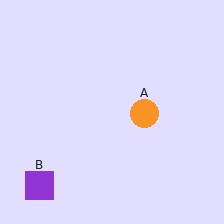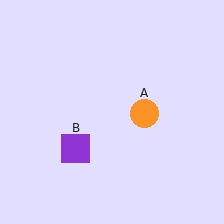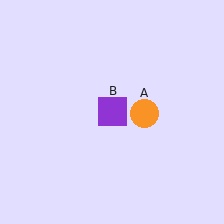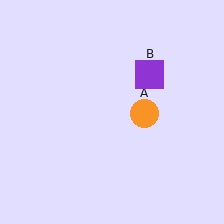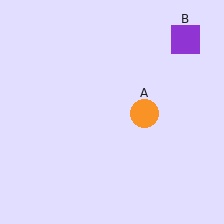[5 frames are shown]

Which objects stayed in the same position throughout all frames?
Orange circle (object A) remained stationary.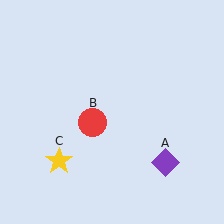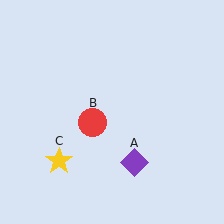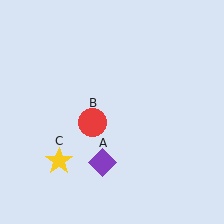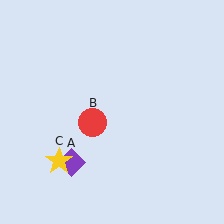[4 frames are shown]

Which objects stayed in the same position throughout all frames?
Red circle (object B) and yellow star (object C) remained stationary.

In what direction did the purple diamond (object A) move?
The purple diamond (object A) moved left.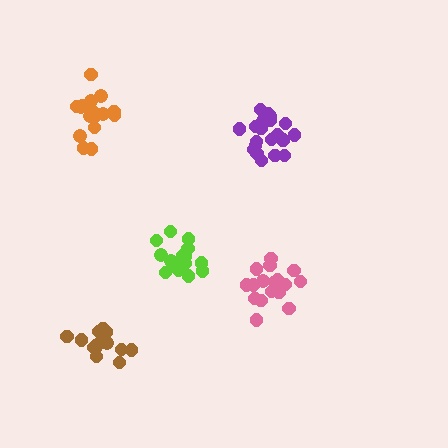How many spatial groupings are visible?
There are 5 spatial groupings.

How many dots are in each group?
Group 1: 18 dots, Group 2: 21 dots, Group 3: 18 dots, Group 4: 15 dots, Group 5: 17 dots (89 total).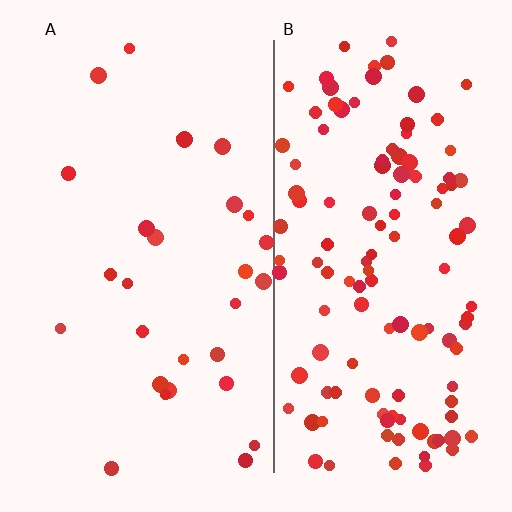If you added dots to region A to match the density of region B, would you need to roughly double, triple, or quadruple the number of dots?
Approximately quadruple.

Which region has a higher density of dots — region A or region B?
B (the right).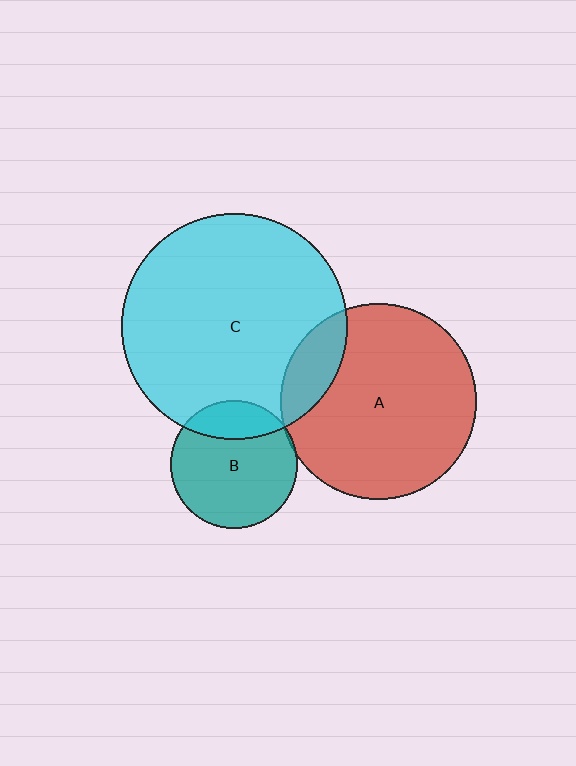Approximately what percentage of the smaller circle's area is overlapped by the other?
Approximately 15%.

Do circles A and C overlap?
Yes.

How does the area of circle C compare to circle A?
Approximately 1.3 times.